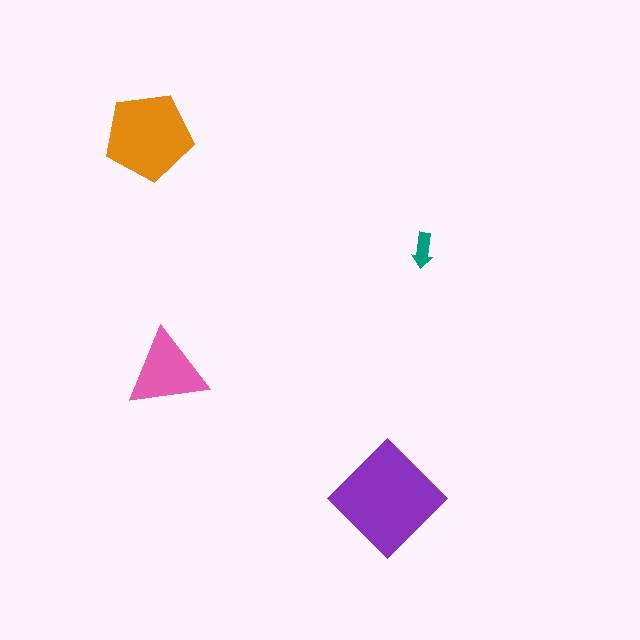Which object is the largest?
The purple diamond.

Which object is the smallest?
The teal arrow.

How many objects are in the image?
There are 4 objects in the image.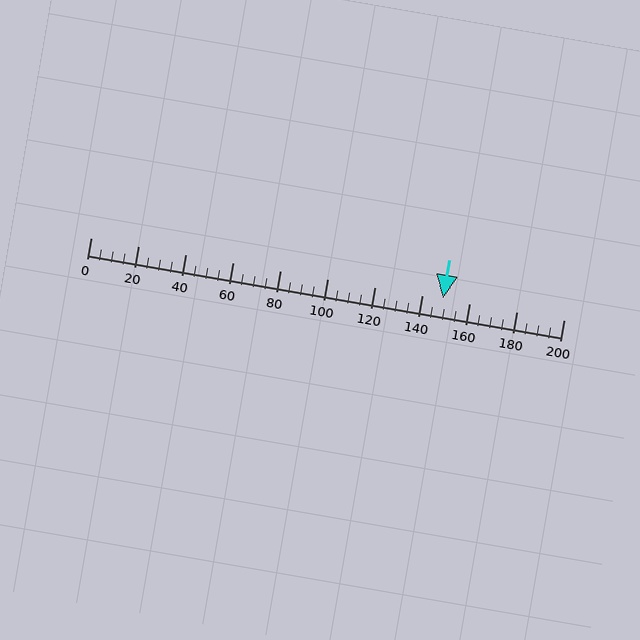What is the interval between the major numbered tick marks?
The major tick marks are spaced 20 units apart.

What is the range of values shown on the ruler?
The ruler shows values from 0 to 200.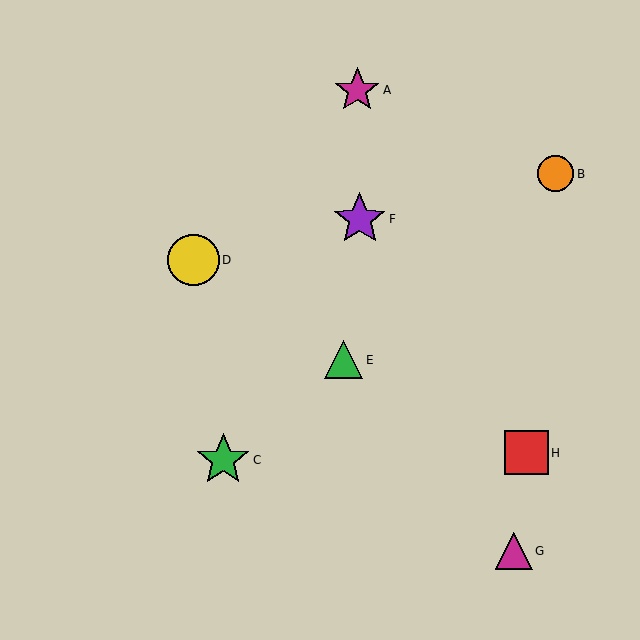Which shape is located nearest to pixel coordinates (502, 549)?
The magenta triangle (labeled G) at (514, 551) is nearest to that location.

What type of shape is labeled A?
Shape A is a magenta star.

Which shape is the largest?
The purple star (labeled F) is the largest.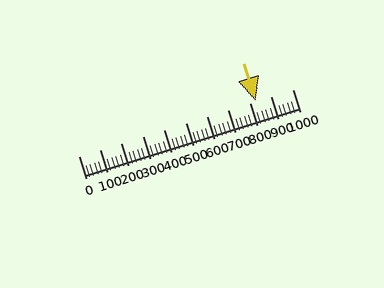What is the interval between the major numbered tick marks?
The major tick marks are spaced 100 units apart.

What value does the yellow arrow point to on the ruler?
The yellow arrow points to approximately 828.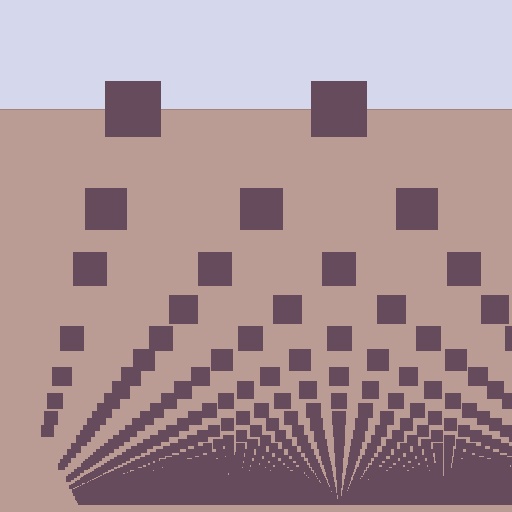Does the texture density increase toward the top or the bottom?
Density increases toward the bottom.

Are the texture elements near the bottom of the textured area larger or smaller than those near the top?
Smaller. The gradient is inverted — elements near the bottom are smaller and denser.